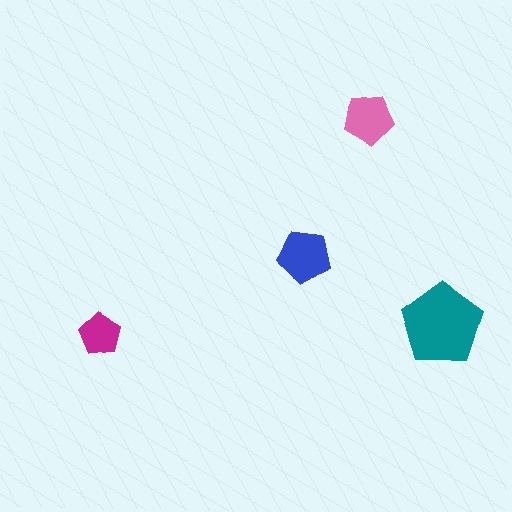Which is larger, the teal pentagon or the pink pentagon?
The teal one.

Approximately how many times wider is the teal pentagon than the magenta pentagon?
About 2 times wider.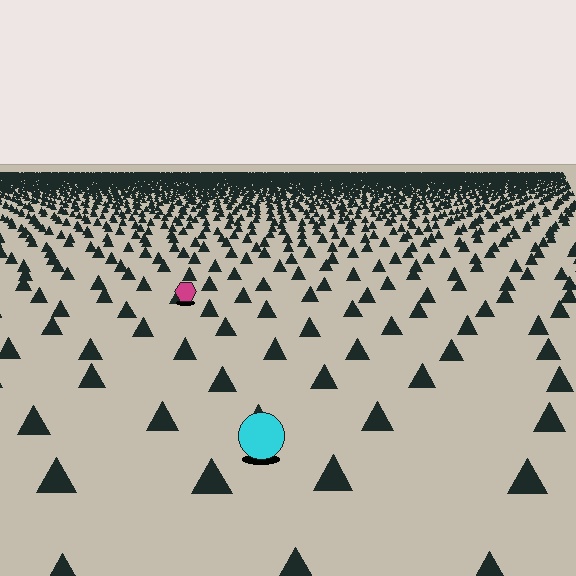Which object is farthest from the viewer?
The magenta hexagon is farthest from the viewer. It appears smaller and the ground texture around it is denser.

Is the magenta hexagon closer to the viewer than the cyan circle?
No. The cyan circle is closer — you can tell from the texture gradient: the ground texture is coarser near it.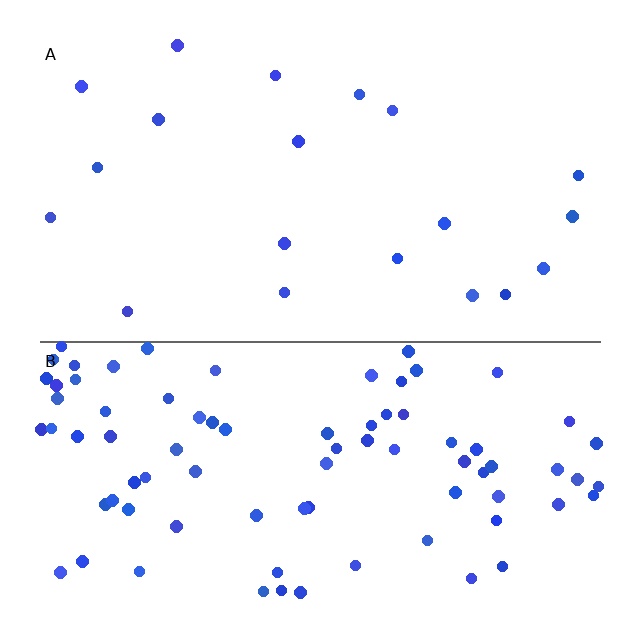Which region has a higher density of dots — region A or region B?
B (the bottom).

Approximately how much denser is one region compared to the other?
Approximately 4.3× — region B over region A.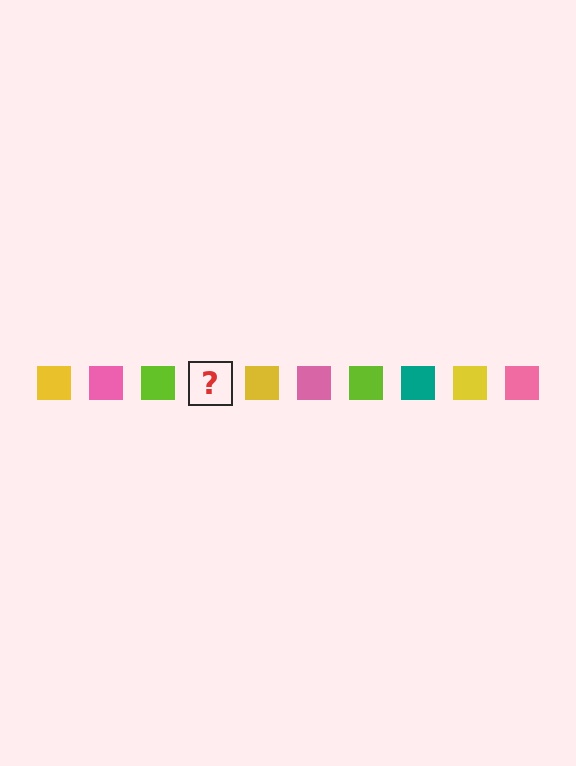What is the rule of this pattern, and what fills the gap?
The rule is that the pattern cycles through yellow, pink, lime, teal squares. The gap should be filled with a teal square.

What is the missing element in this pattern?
The missing element is a teal square.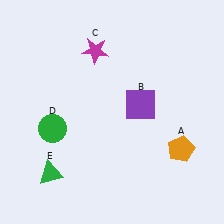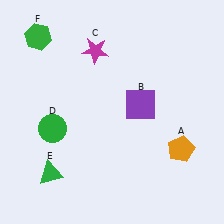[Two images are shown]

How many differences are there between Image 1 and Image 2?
There is 1 difference between the two images.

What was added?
A green hexagon (F) was added in Image 2.